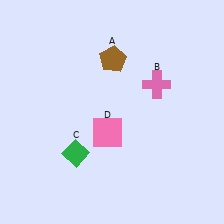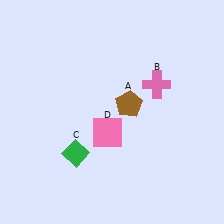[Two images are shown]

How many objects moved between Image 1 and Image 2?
1 object moved between the two images.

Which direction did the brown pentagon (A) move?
The brown pentagon (A) moved down.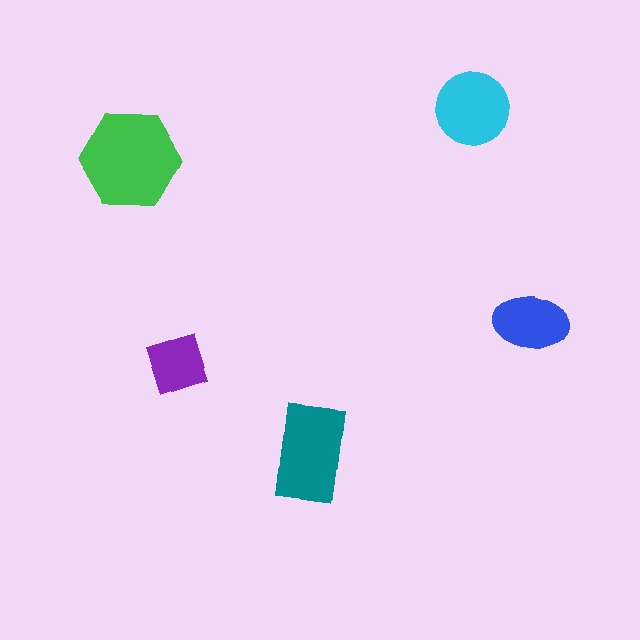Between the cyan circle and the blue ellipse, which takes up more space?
The cyan circle.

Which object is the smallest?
The purple diamond.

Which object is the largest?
The green hexagon.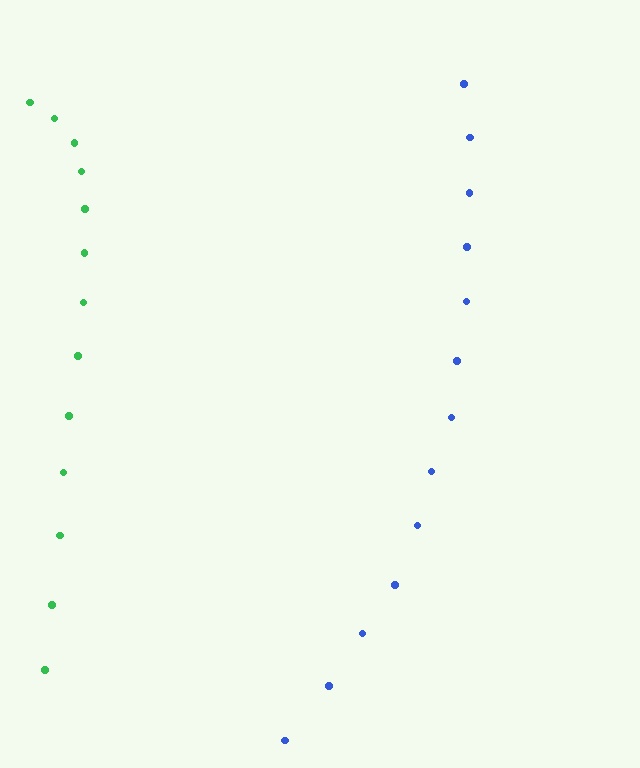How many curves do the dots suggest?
There are 2 distinct paths.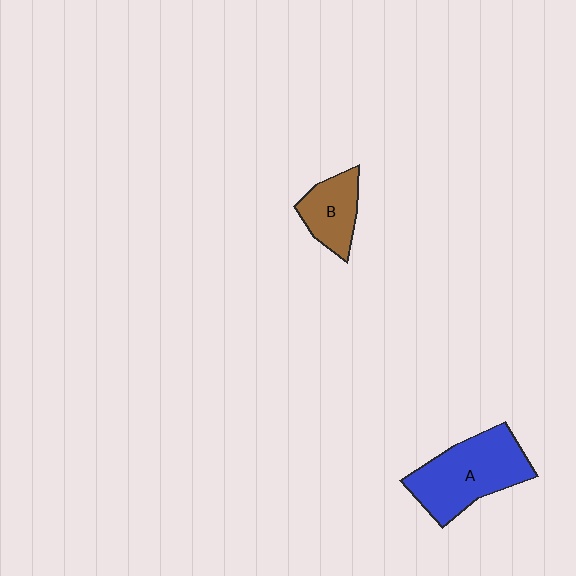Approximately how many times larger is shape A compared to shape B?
Approximately 1.9 times.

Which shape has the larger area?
Shape A (blue).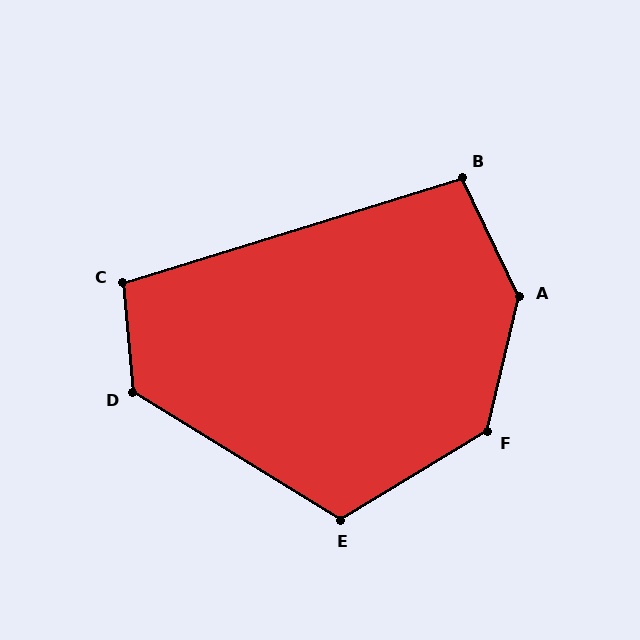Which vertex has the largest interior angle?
A, at approximately 141 degrees.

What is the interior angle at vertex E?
Approximately 117 degrees (obtuse).